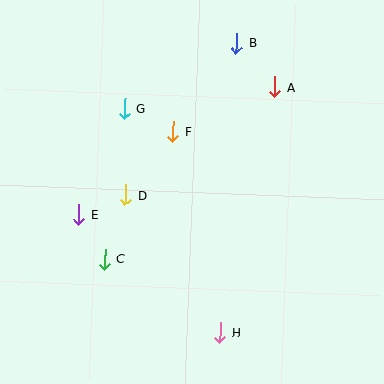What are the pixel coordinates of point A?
Point A is at (275, 87).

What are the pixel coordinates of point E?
Point E is at (79, 215).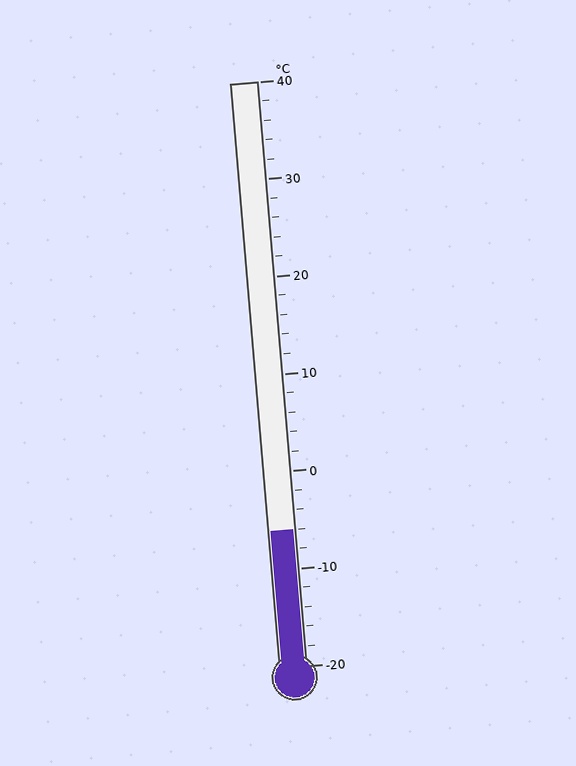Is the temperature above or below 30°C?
The temperature is below 30°C.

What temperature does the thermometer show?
The thermometer shows approximately -6°C.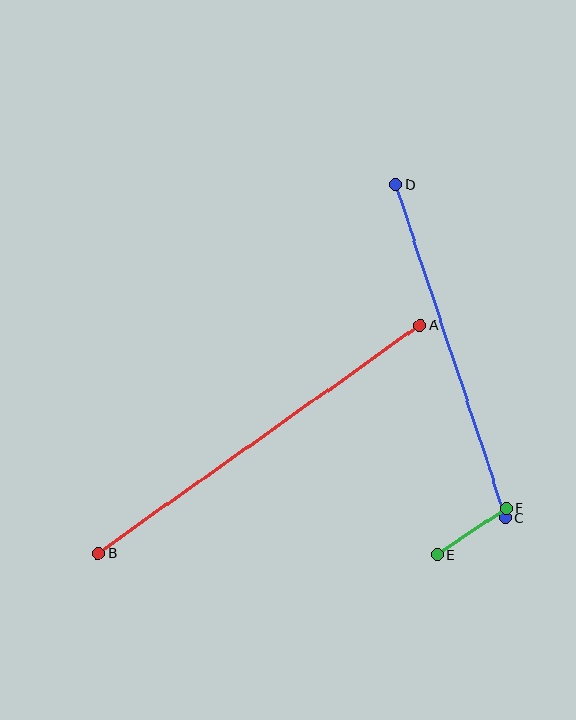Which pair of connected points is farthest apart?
Points A and B are farthest apart.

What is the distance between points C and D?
The distance is approximately 350 pixels.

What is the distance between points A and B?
The distance is approximately 395 pixels.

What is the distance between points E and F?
The distance is approximately 84 pixels.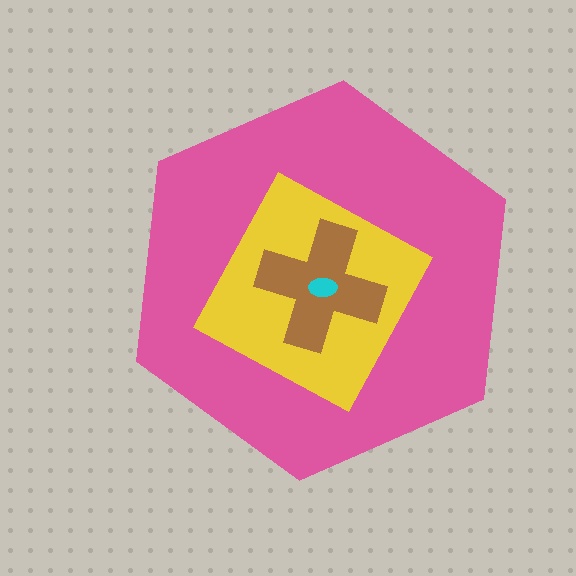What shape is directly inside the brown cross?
The cyan ellipse.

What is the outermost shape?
The pink hexagon.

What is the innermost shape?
The cyan ellipse.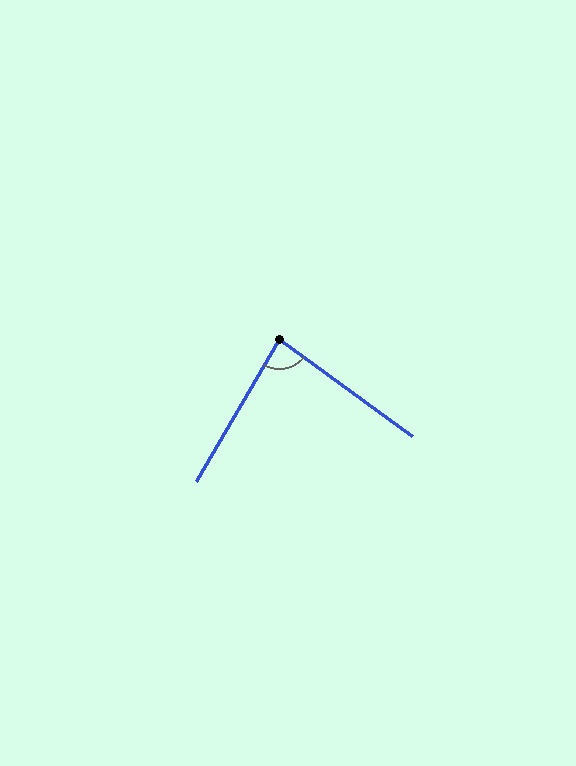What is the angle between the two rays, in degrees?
Approximately 84 degrees.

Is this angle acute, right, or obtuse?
It is acute.